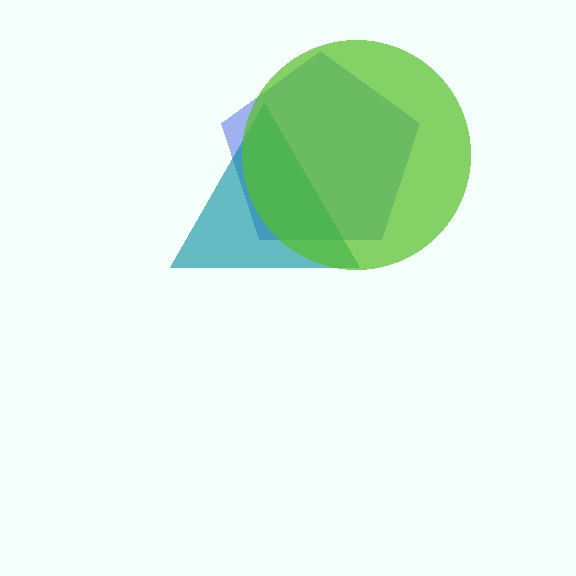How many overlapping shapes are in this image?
There are 3 overlapping shapes in the image.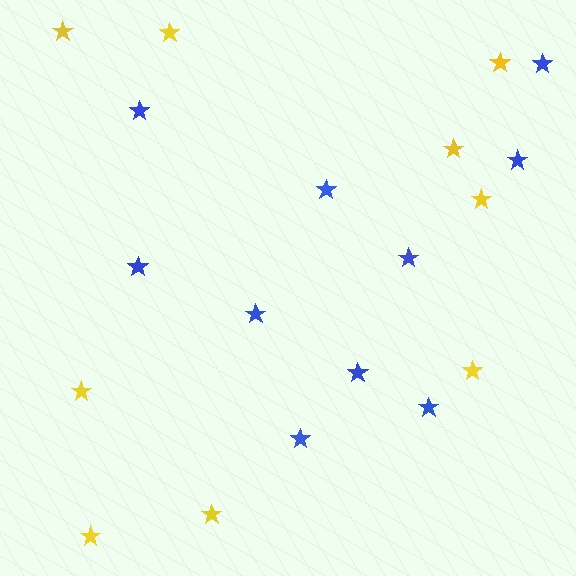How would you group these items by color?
There are 2 groups: one group of yellow stars (9) and one group of blue stars (10).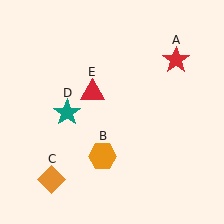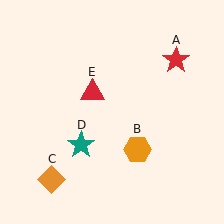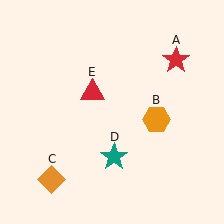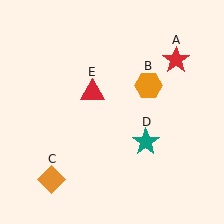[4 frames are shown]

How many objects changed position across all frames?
2 objects changed position: orange hexagon (object B), teal star (object D).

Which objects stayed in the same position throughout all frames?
Red star (object A) and orange diamond (object C) and red triangle (object E) remained stationary.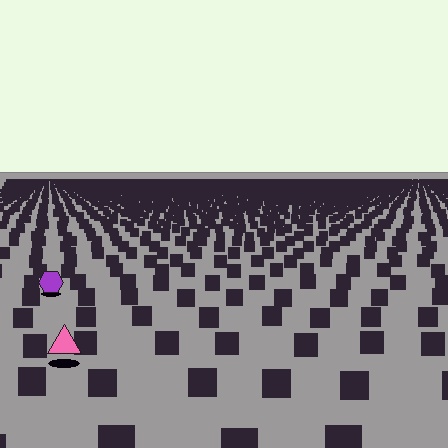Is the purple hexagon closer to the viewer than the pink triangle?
No. The pink triangle is closer — you can tell from the texture gradient: the ground texture is coarser near it.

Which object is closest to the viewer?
The pink triangle is closest. The texture marks near it are larger and more spread out.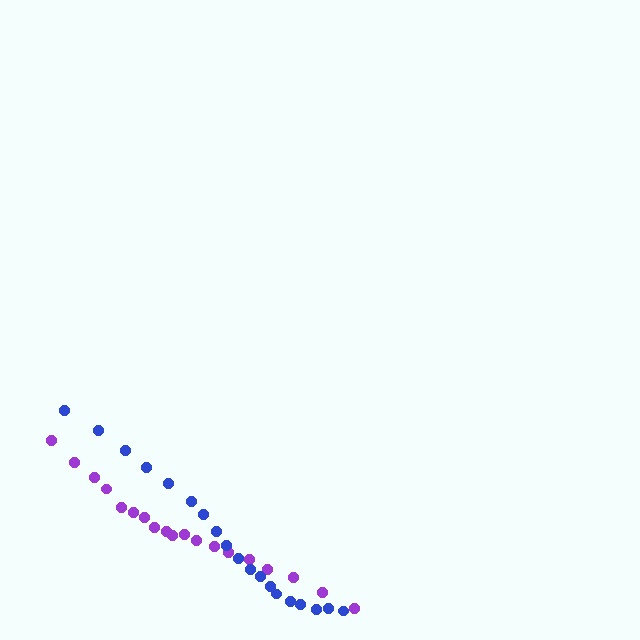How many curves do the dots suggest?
There are 2 distinct paths.